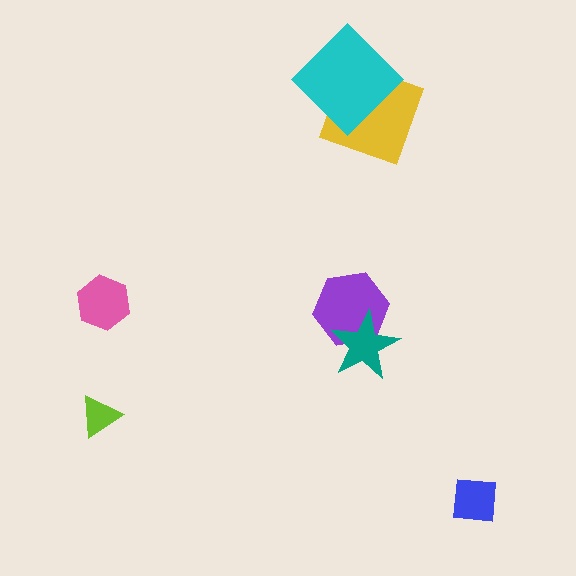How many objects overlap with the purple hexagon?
1 object overlaps with the purple hexagon.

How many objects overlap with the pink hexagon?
0 objects overlap with the pink hexagon.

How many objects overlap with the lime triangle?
0 objects overlap with the lime triangle.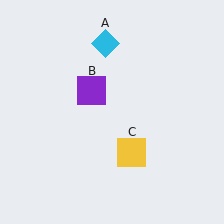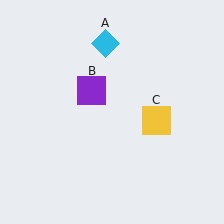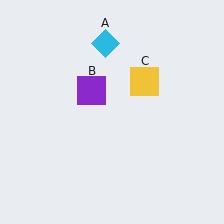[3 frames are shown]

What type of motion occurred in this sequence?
The yellow square (object C) rotated counterclockwise around the center of the scene.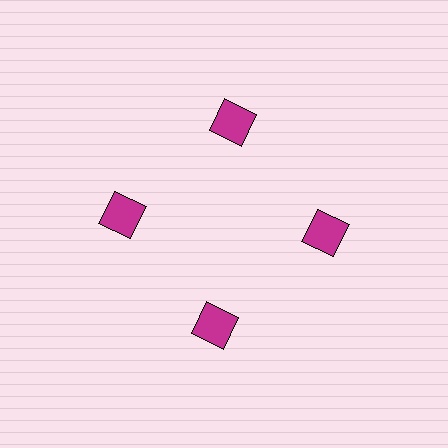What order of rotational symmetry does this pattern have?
This pattern has 4-fold rotational symmetry.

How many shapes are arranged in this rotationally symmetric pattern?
There are 4 shapes, arranged in 4 groups of 1.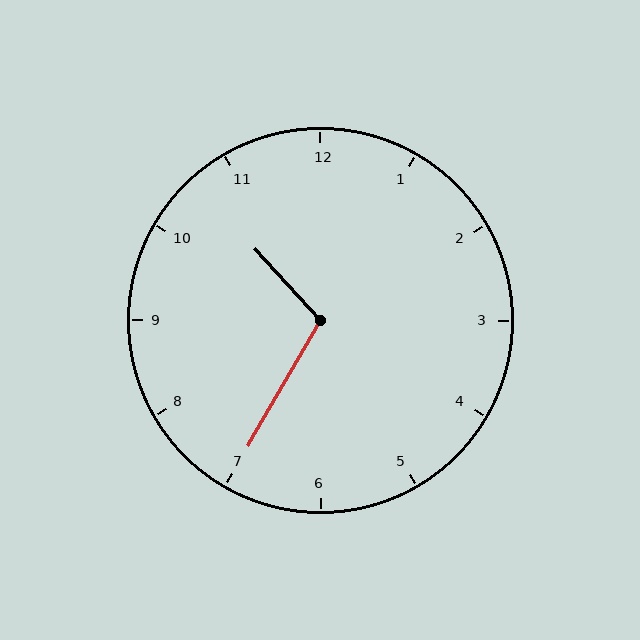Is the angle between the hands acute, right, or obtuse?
It is obtuse.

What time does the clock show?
10:35.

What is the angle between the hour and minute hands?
Approximately 108 degrees.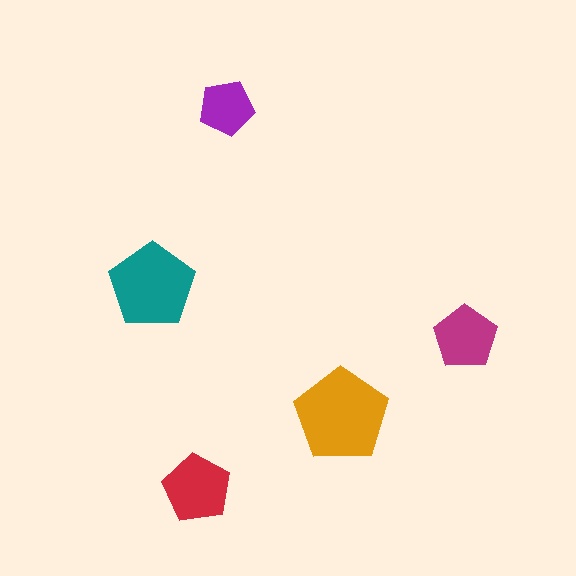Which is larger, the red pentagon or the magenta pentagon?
The red one.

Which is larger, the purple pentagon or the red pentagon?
The red one.